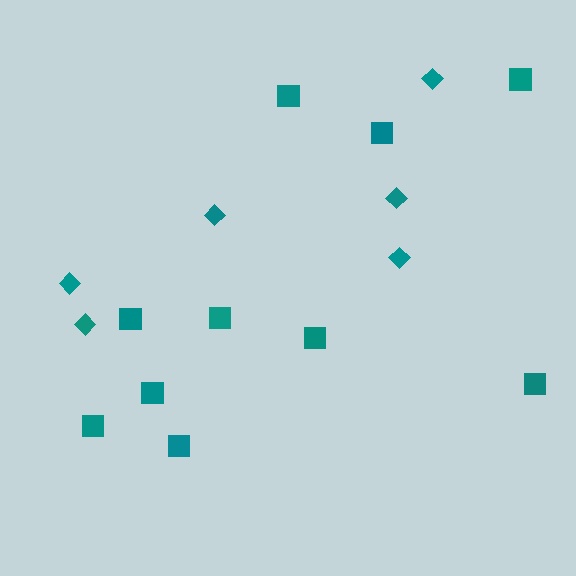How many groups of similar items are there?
There are 2 groups: one group of squares (10) and one group of diamonds (6).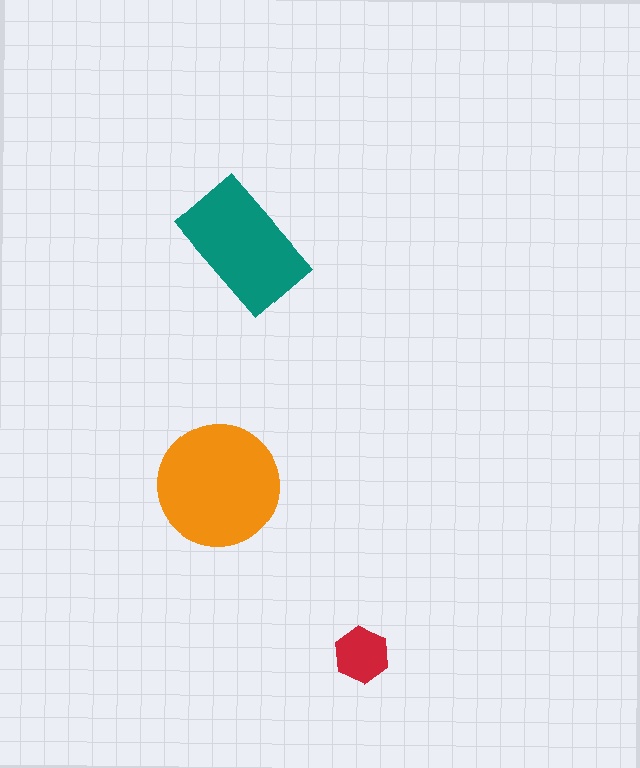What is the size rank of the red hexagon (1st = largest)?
3rd.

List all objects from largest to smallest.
The orange circle, the teal rectangle, the red hexagon.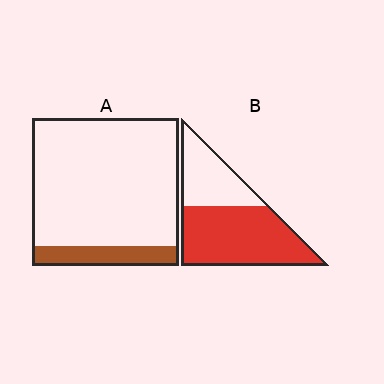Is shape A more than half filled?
No.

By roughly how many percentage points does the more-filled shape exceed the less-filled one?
By roughly 50 percentage points (B over A).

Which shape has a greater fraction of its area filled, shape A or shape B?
Shape B.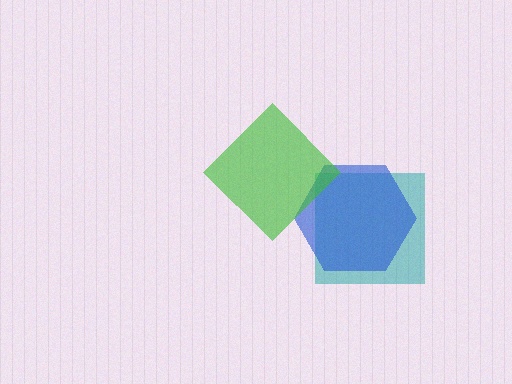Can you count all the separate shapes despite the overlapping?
Yes, there are 3 separate shapes.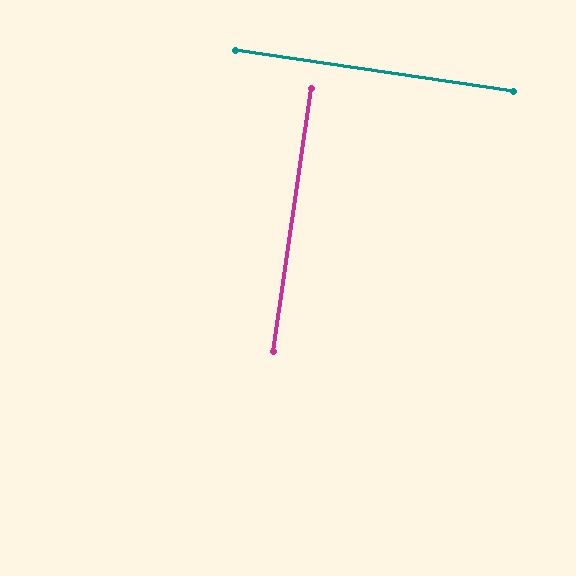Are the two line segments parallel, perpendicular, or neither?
Perpendicular — they meet at approximately 90°.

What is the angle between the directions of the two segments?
Approximately 90 degrees.